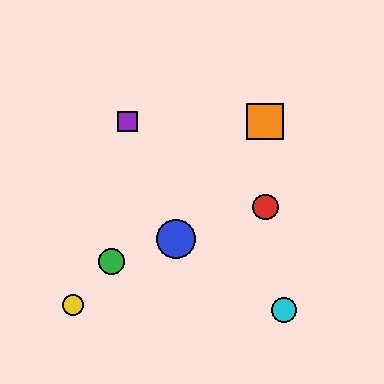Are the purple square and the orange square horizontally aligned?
Yes, both are at y≈121.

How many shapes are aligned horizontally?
2 shapes (the purple square, the orange square) are aligned horizontally.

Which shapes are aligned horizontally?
The purple square, the orange square are aligned horizontally.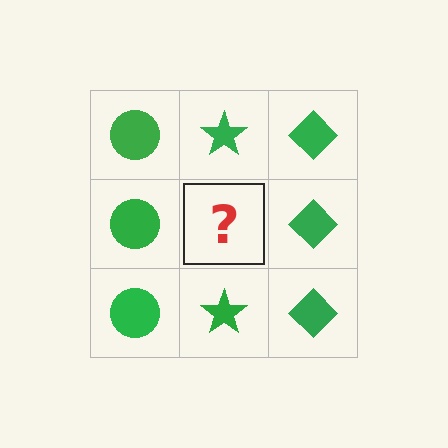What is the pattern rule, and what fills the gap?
The rule is that each column has a consistent shape. The gap should be filled with a green star.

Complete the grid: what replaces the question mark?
The question mark should be replaced with a green star.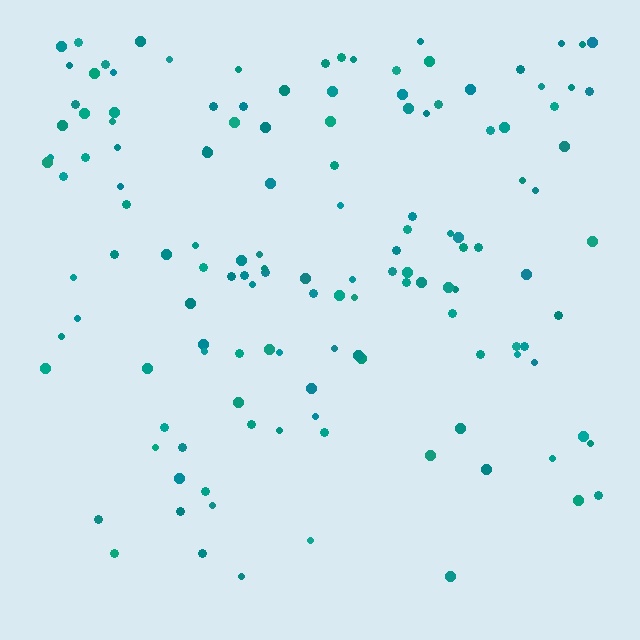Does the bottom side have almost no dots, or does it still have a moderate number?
Still a moderate number, just noticeably fewer than the top.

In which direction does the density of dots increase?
From bottom to top, with the top side densest.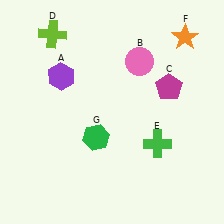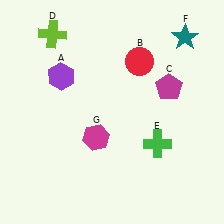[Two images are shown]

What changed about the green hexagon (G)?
In Image 1, G is green. In Image 2, it changed to magenta.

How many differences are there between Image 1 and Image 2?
There are 3 differences between the two images.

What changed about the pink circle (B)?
In Image 1, B is pink. In Image 2, it changed to red.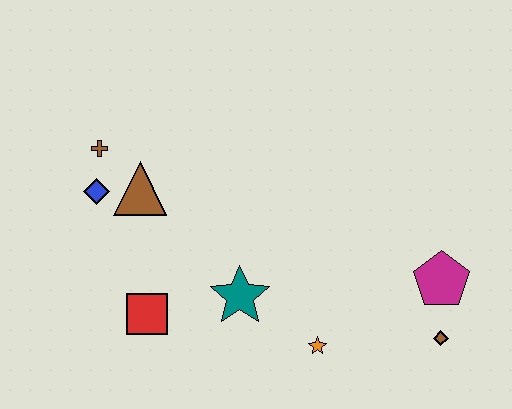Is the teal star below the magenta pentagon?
Yes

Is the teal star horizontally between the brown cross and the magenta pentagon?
Yes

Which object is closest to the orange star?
The teal star is closest to the orange star.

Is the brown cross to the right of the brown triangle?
No